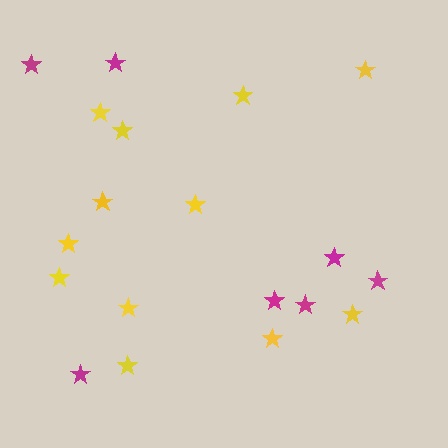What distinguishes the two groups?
There are 2 groups: one group of magenta stars (7) and one group of yellow stars (12).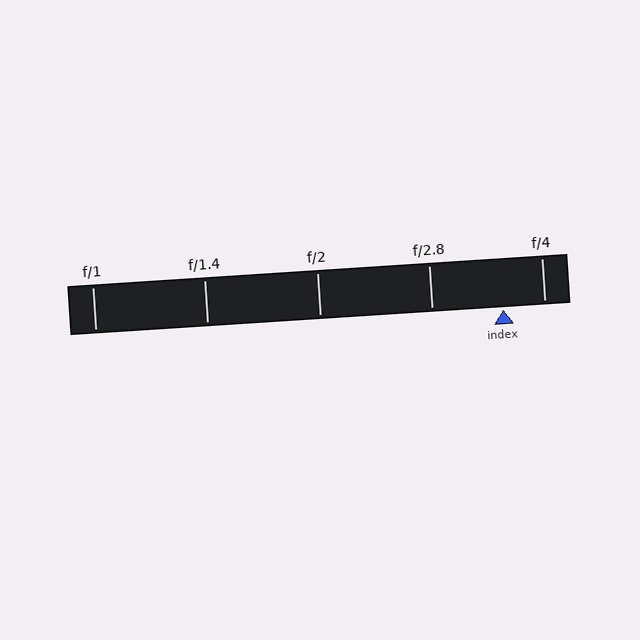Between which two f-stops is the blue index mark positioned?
The index mark is between f/2.8 and f/4.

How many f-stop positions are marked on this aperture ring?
There are 5 f-stop positions marked.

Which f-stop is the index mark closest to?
The index mark is closest to f/4.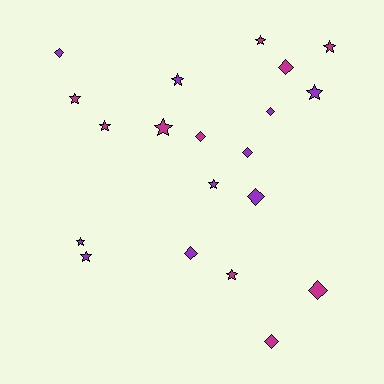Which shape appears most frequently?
Star, with 11 objects.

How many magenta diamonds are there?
There are 4 magenta diamonds.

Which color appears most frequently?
Purple, with 10 objects.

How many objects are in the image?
There are 20 objects.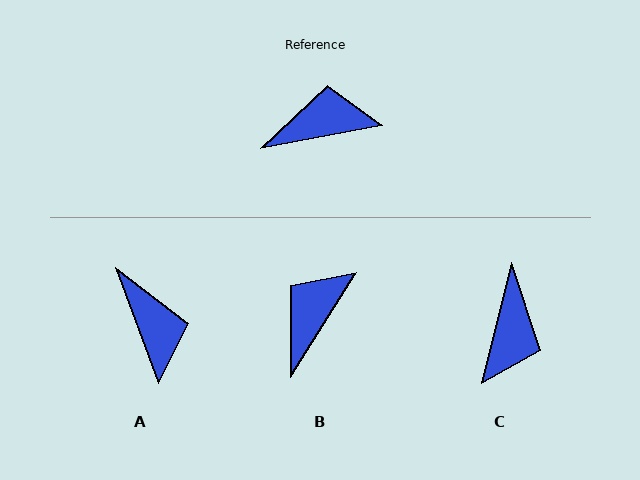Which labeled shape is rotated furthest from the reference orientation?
C, about 115 degrees away.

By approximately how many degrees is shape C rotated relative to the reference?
Approximately 115 degrees clockwise.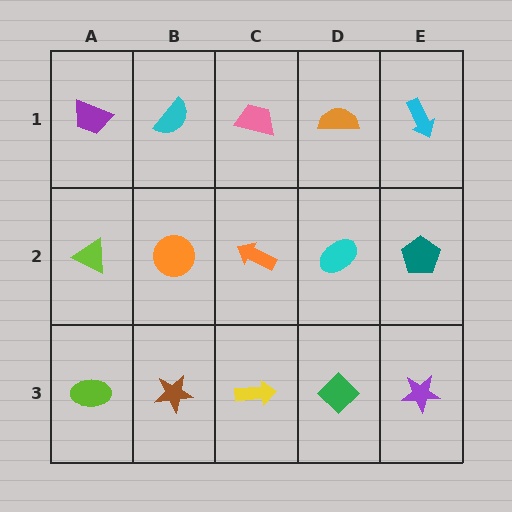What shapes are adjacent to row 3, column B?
An orange circle (row 2, column B), a lime ellipse (row 3, column A), a yellow arrow (row 3, column C).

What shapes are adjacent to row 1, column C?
An orange arrow (row 2, column C), a cyan semicircle (row 1, column B), an orange semicircle (row 1, column D).